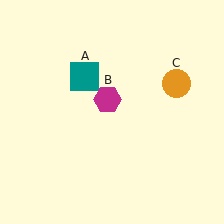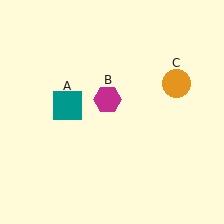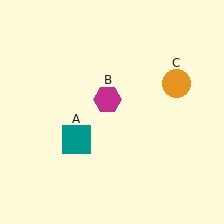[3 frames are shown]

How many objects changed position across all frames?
1 object changed position: teal square (object A).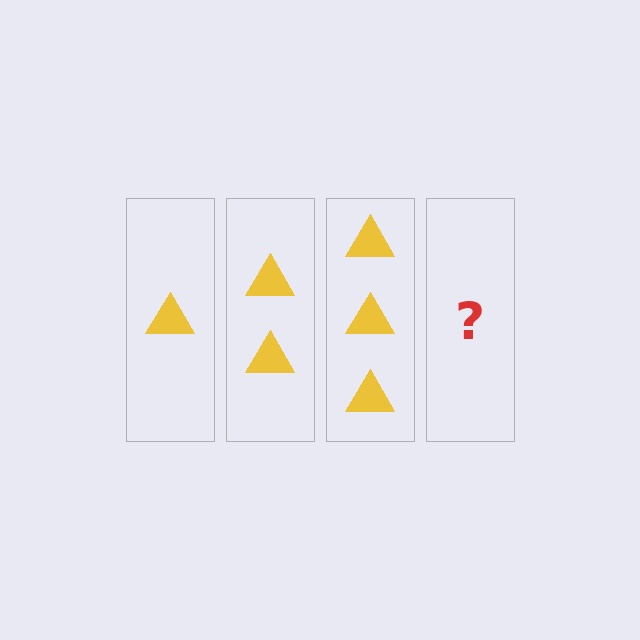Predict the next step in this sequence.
The next step is 4 triangles.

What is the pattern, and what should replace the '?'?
The pattern is that each step adds one more triangle. The '?' should be 4 triangles.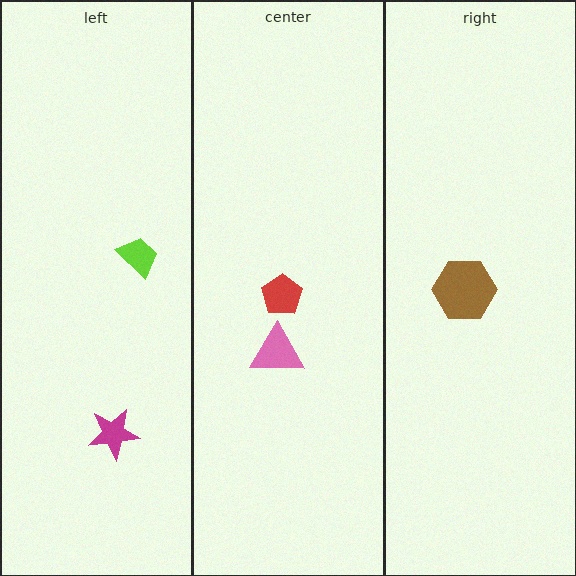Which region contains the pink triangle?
The center region.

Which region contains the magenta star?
The left region.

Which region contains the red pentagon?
The center region.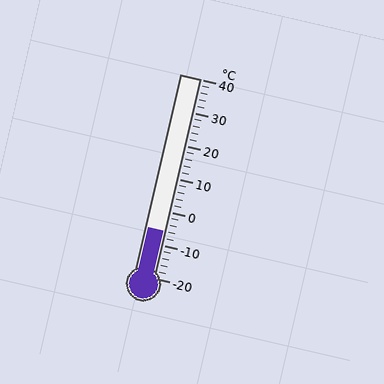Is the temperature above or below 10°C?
The temperature is below 10°C.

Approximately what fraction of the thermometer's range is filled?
The thermometer is filled to approximately 25% of its range.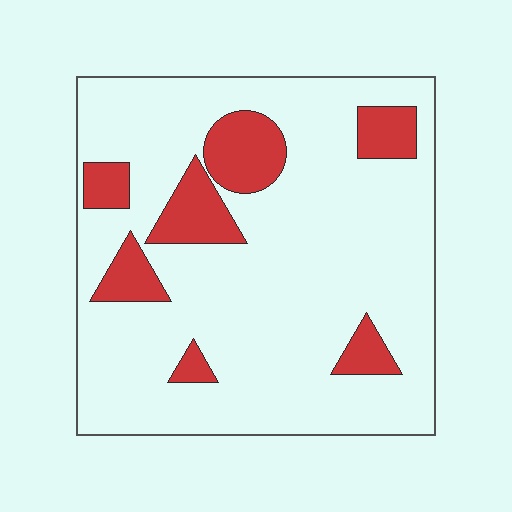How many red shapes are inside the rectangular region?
7.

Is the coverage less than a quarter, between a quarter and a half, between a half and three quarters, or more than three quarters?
Less than a quarter.